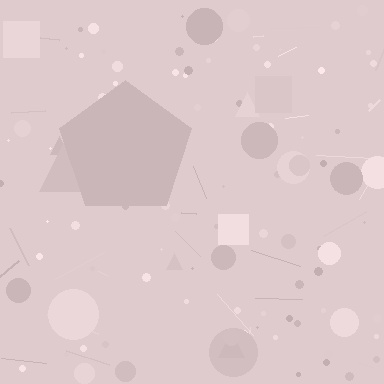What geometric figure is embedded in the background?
A pentagon is embedded in the background.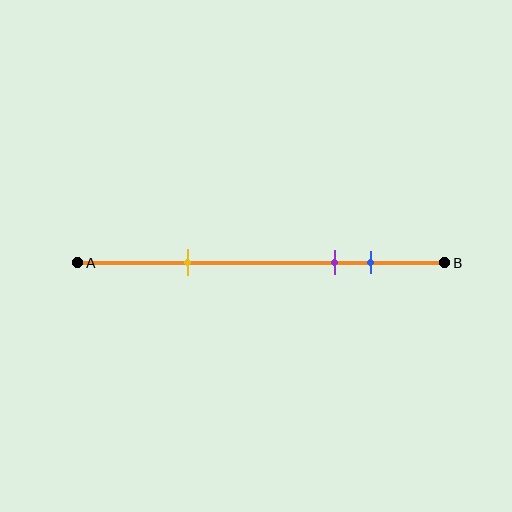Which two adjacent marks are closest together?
The purple and blue marks are the closest adjacent pair.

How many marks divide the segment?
There are 3 marks dividing the segment.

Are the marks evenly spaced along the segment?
No, the marks are not evenly spaced.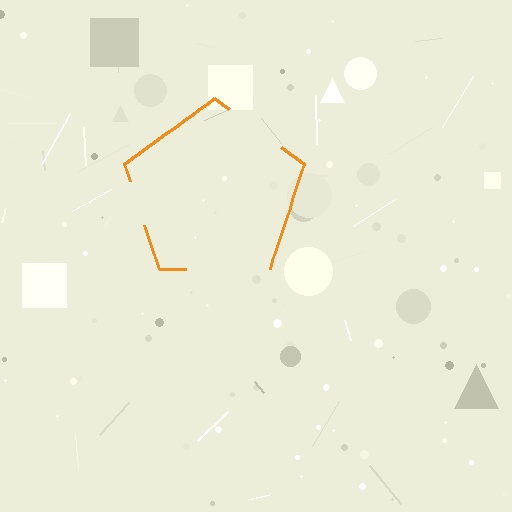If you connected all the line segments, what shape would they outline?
They would outline a pentagon.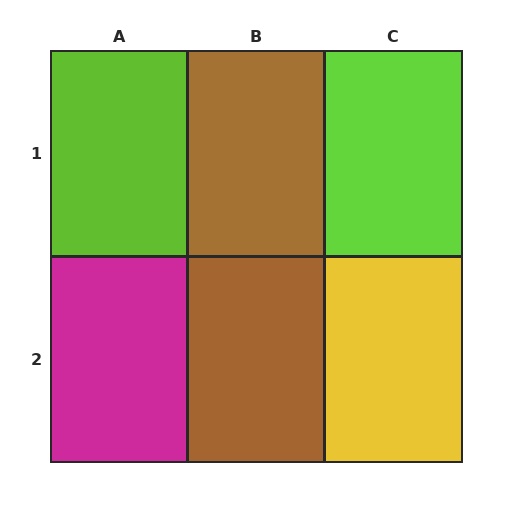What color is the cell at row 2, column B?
Brown.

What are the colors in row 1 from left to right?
Lime, brown, lime.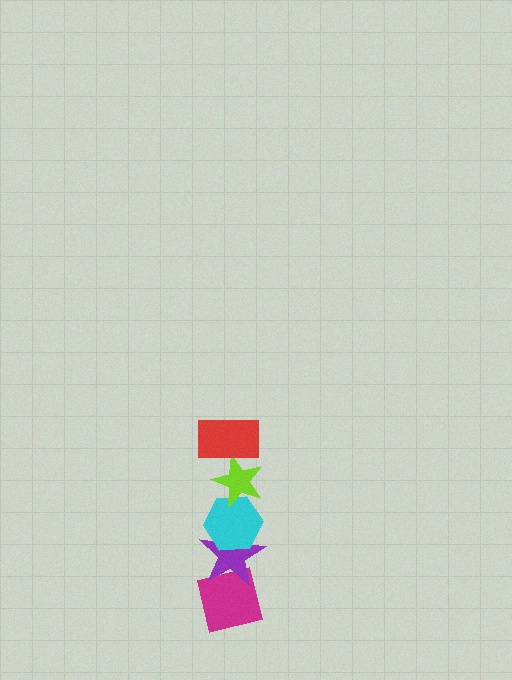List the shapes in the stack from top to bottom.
From top to bottom: the red rectangle, the lime star, the cyan hexagon, the purple star, the magenta square.